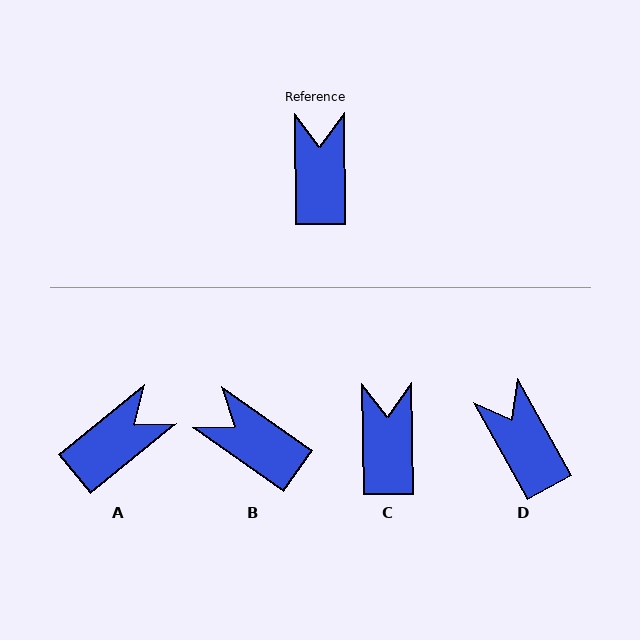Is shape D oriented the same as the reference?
No, it is off by about 29 degrees.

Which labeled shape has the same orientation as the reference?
C.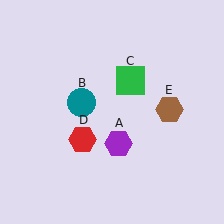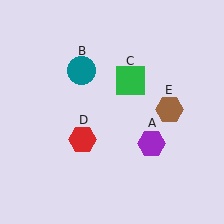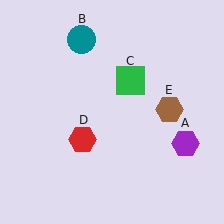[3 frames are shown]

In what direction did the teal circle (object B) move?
The teal circle (object B) moved up.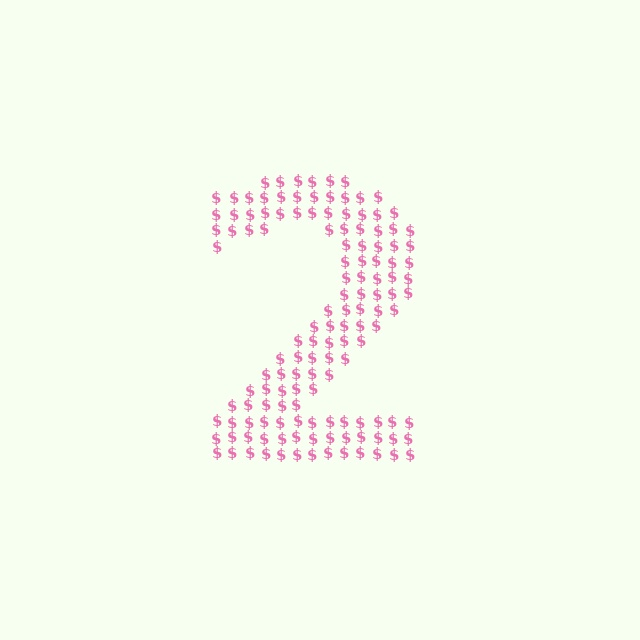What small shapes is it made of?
It is made of small dollar signs.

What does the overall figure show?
The overall figure shows the digit 2.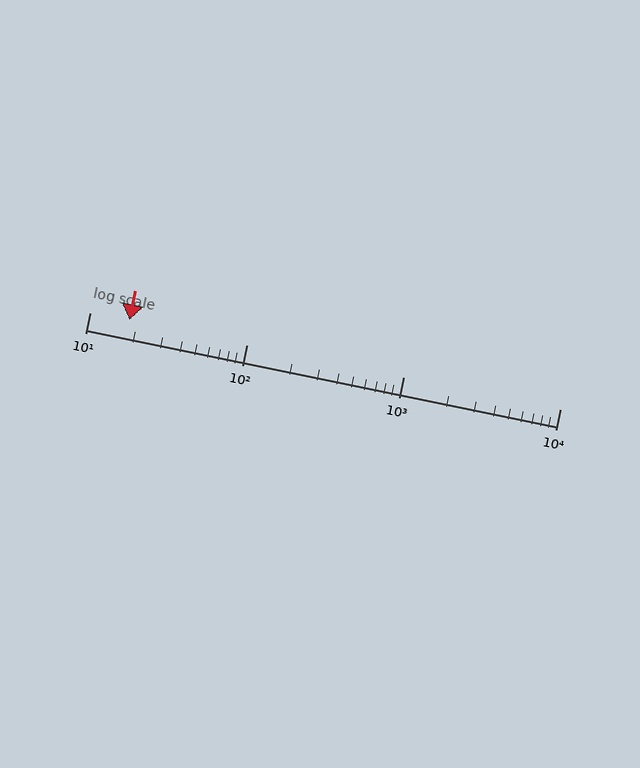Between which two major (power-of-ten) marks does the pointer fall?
The pointer is between 10 and 100.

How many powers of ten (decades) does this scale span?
The scale spans 3 decades, from 10 to 10000.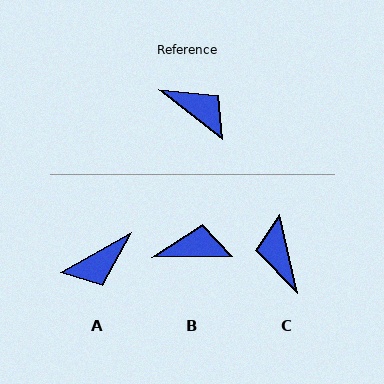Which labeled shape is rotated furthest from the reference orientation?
C, about 141 degrees away.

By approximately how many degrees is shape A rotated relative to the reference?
Approximately 112 degrees clockwise.